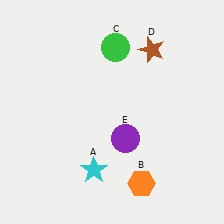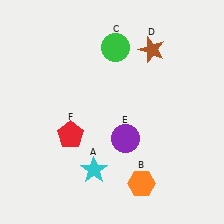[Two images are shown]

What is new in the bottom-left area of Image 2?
A red pentagon (F) was added in the bottom-left area of Image 2.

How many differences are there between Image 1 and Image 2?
There is 1 difference between the two images.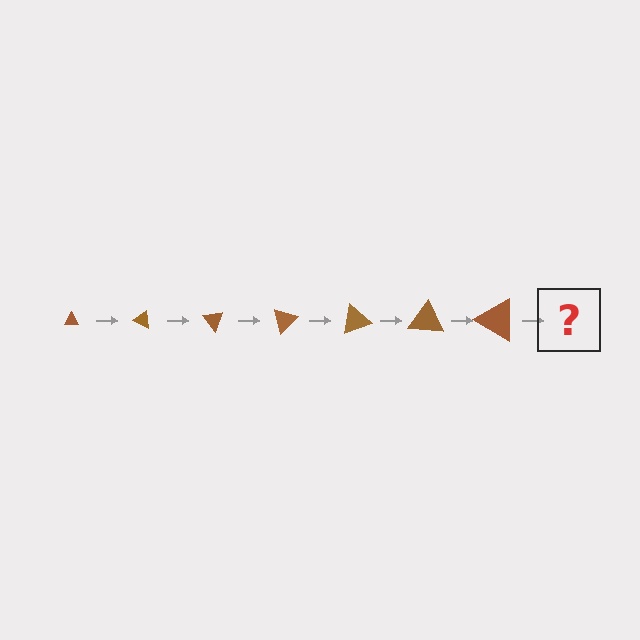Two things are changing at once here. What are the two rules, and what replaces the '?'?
The two rules are that the triangle grows larger each step and it rotates 25 degrees each step. The '?' should be a triangle, larger than the previous one and rotated 175 degrees from the start.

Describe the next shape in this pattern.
It should be a triangle, larger than the previous one and rotated 175 degrees from the start.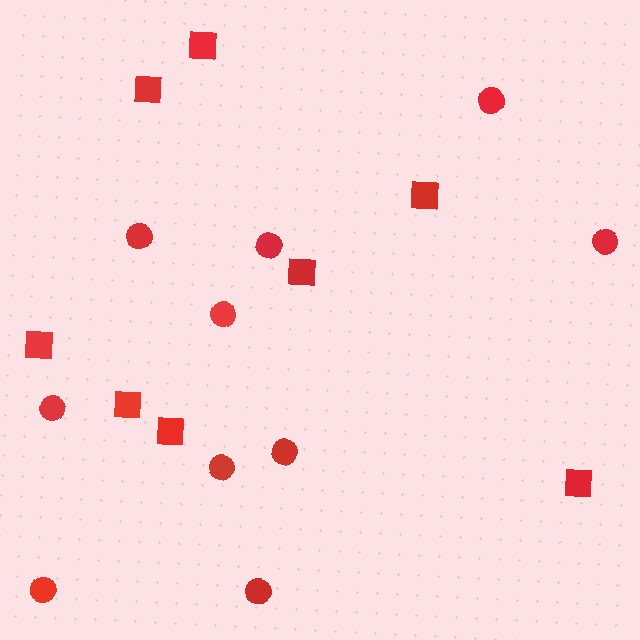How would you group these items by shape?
There are 2 groups: one group of squares (8) and one group of circles (10).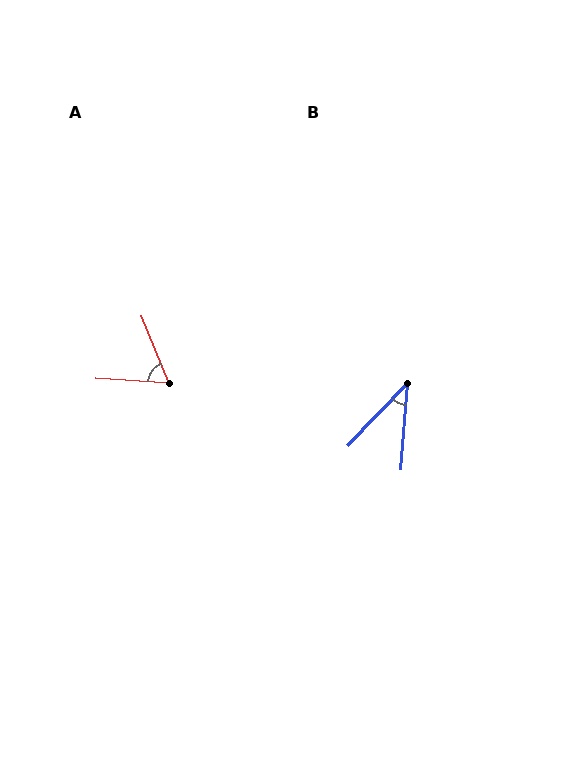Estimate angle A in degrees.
Approximately 64 degrees.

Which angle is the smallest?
B, at approximately 39 degrees.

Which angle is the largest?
A, at approximately 64 degrees.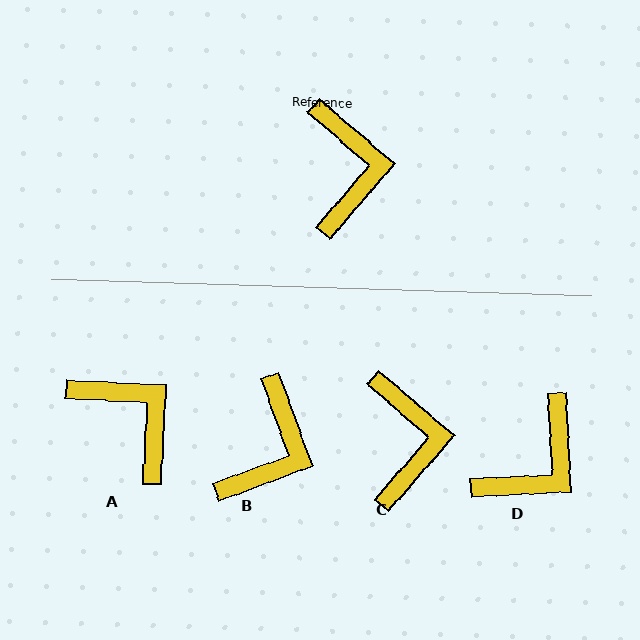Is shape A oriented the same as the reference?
No, it is off by about 38 degrees.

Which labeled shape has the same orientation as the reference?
C.